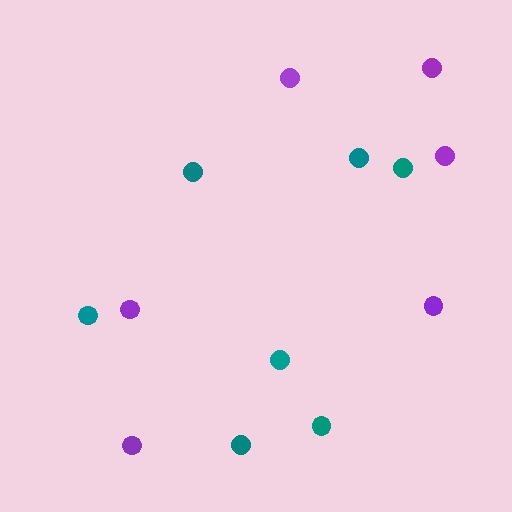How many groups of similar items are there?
There are 2 groups: one group of purple circles (6) and one group of teal circles (7).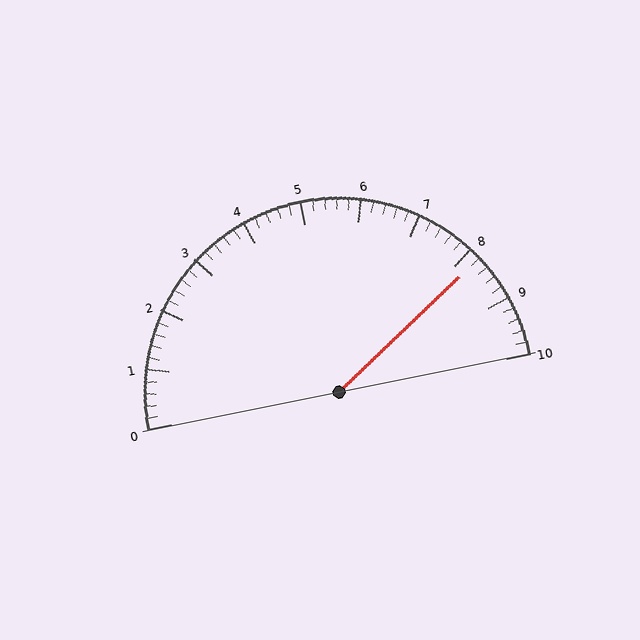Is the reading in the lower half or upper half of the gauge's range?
The reading is in the upper half of the range (0 to 10).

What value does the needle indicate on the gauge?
The needle indicates approximately 8.2.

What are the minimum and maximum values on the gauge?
The gauge ranges from 0 to 10.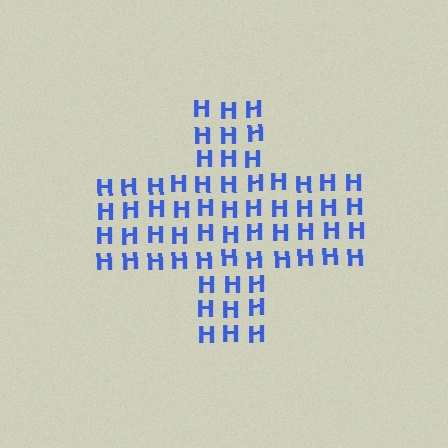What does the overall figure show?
The overall figure shows a cross.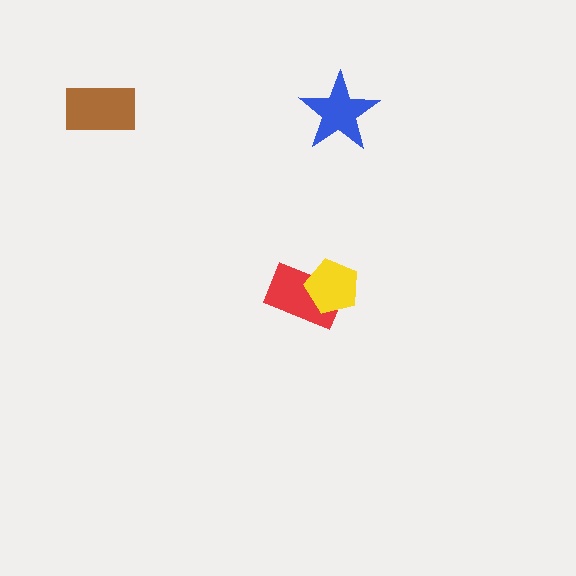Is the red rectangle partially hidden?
Yes, it is partially covered by another shape.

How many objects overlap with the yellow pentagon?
1 object overlaps with the yellow pentagon.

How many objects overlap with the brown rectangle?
0 objects overlap with the brown rectangle.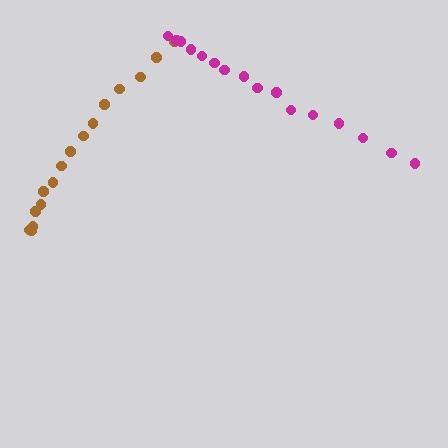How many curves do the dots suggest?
There are 2 distinct paths.